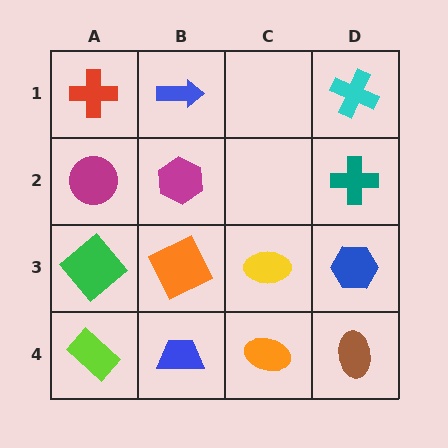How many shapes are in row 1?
3 shapes.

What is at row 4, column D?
A brown ellipse.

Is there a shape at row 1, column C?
No, that cell is empty.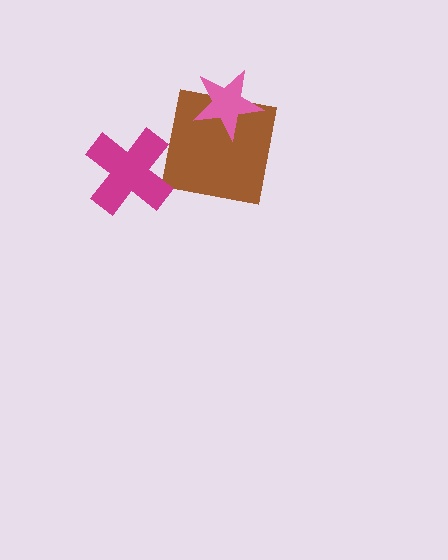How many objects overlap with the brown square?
1 object overlaps with the brown square.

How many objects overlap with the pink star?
1 object overlaps with the pink star.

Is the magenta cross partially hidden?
No, no other shape covers it.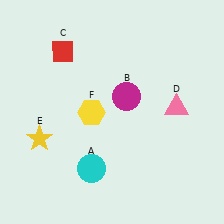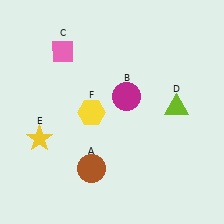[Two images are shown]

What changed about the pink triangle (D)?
In Image 1, D is pink. In Image 2, it changed to lime.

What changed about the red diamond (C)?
In Image 1, C is red. In Image 2, it changed to pink.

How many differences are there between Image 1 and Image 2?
There are 3 differences between the two images.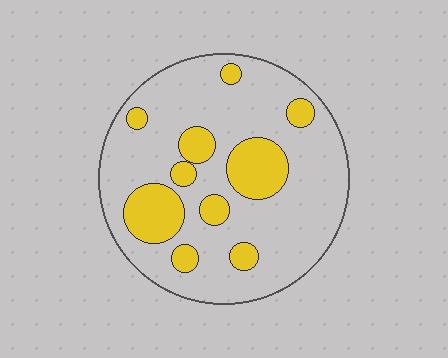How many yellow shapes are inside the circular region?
10.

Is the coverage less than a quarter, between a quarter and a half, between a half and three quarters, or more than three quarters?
Less than a quarter.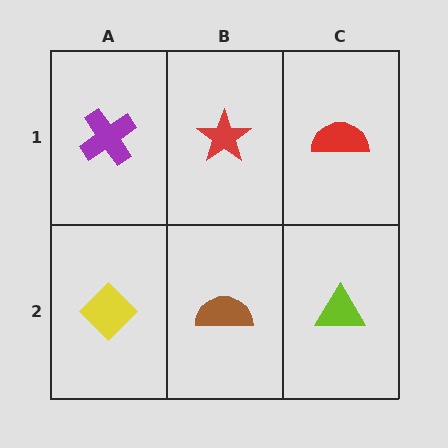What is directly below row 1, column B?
A brown semicircle.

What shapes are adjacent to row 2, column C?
A red semicircle (row 1, column C), a brown semicircle (row 2, column B).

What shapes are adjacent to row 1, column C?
A lime triangle (row 2, column C), a red star (row 1, column B).